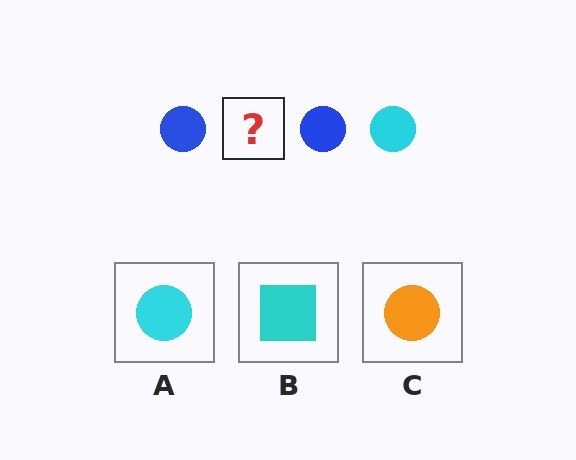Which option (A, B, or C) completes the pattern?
A.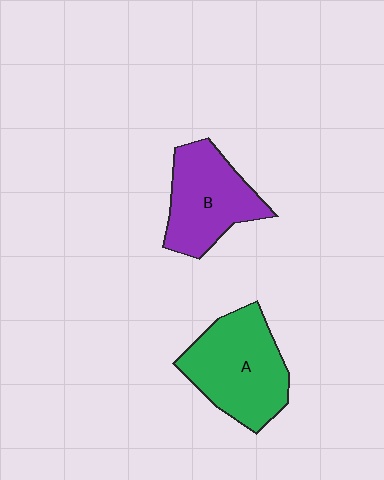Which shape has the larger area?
Shape A (green).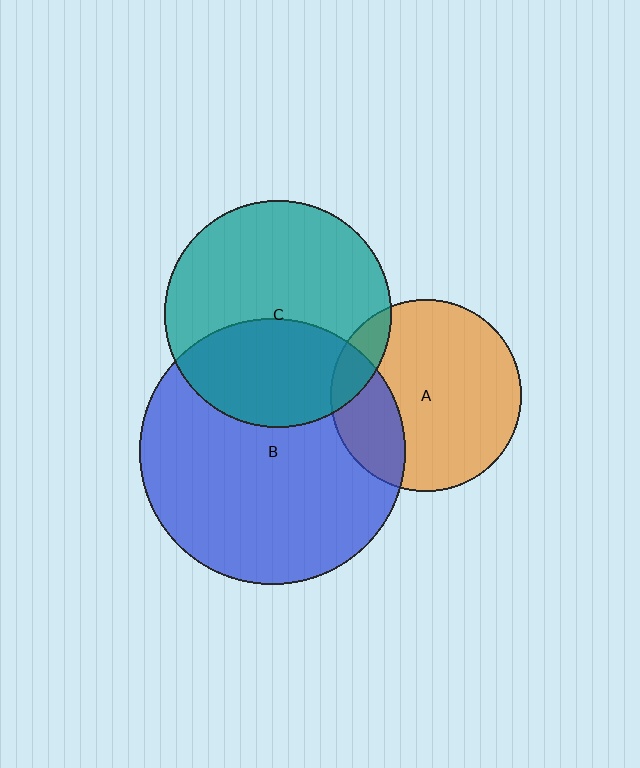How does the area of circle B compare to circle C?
Approximately 1.4 times.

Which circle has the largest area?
Circle B (blue).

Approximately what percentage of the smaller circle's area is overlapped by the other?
Approximately 10%.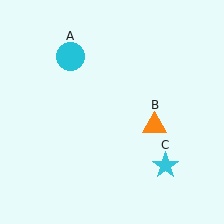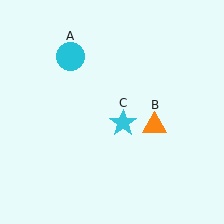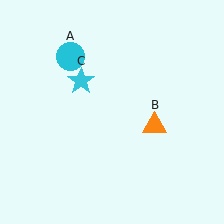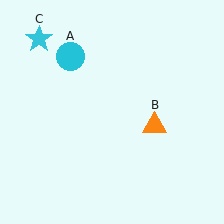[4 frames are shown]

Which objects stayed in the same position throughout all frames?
Cyan circle (object A) and orange triangle (object B) remained stationary.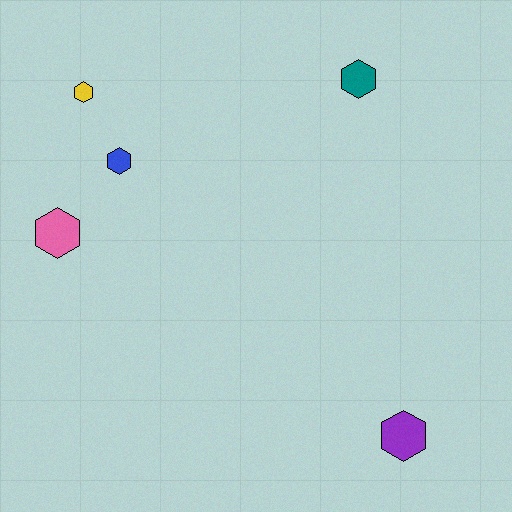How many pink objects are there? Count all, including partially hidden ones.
There is 1 pink object.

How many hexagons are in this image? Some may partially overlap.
There are 5 hexagons.